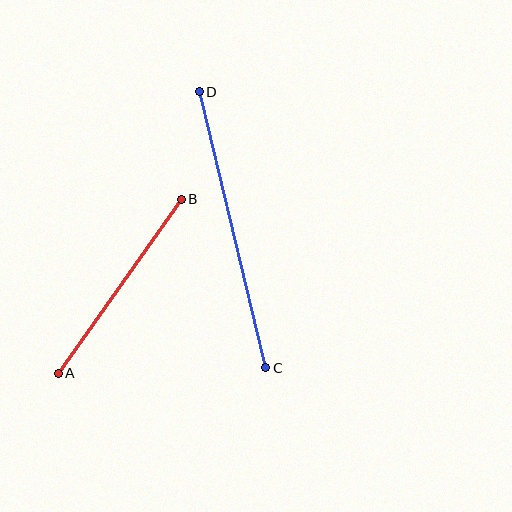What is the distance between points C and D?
The distance is approximately 284 pixels.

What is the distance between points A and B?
The distance is approximately 213 pixels.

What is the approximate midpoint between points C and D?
The midpoint is at approximately (233, 230) pixels.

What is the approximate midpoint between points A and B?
The midpoint is at approximately (120, 286) pixels.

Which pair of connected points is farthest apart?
Points C and D are farthest apart.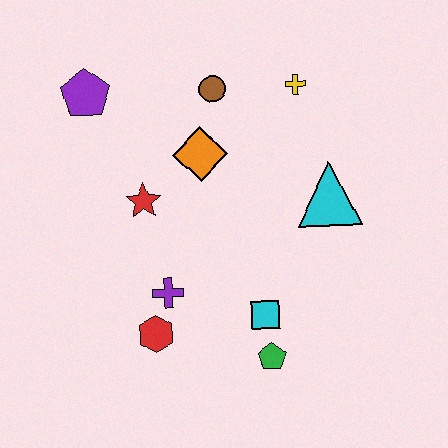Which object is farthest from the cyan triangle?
The purple pentagon is farthest from the cyan triangle.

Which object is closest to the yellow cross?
The brown circle is closest to the yellow cross.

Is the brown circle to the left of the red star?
No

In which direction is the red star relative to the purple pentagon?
The red star is below the purple pentagon.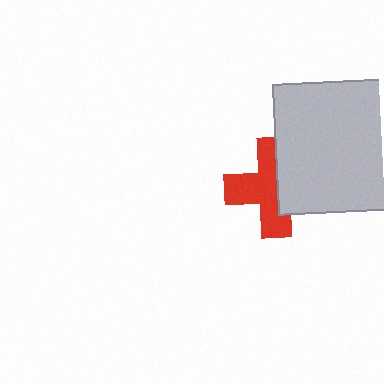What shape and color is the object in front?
The object in front is a light gray square.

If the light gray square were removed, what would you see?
You would see the complete red cross.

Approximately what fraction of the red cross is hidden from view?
Roughly 39% of the red cross is hidden behind the light gray square.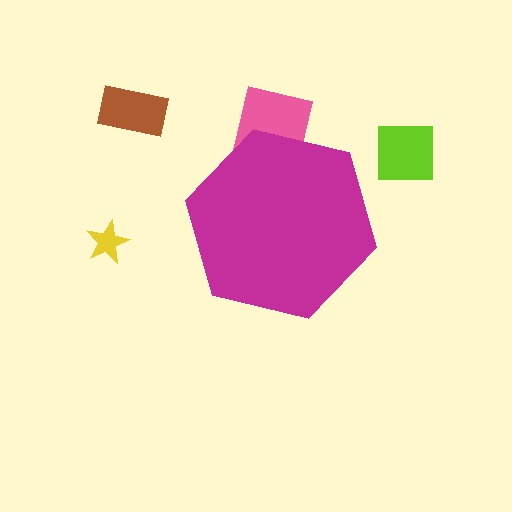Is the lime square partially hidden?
No, the lime square is fully visible.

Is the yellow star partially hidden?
No, the yellow star is fully visible.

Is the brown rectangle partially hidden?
No, the brown rectangle is fully visible.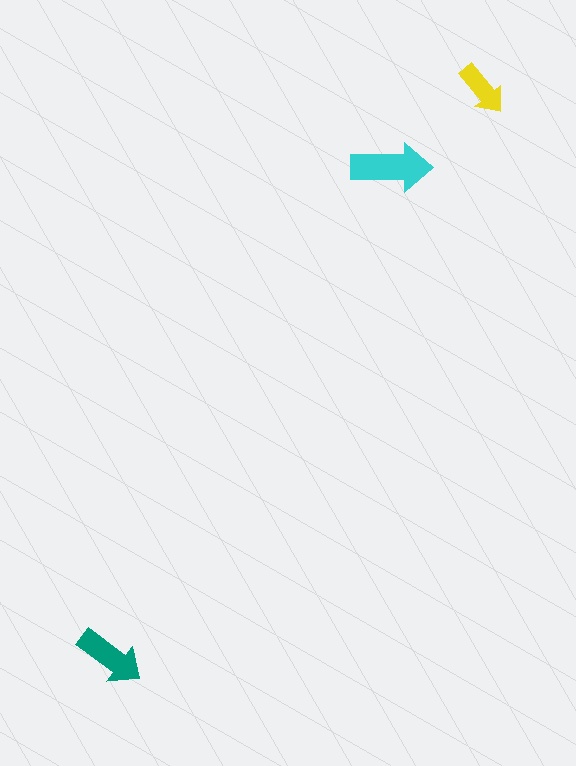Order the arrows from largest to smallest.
the cyan one, the teal one, the yellow one.